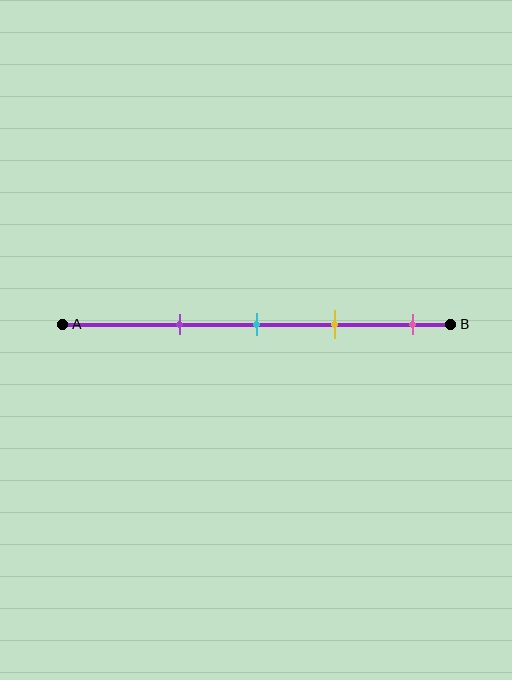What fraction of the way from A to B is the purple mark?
The purple mark is approximately 30% (0.3) of the way from A to B.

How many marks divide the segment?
There are 4 marks dividing the segment.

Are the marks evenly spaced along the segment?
Yes, the marks are approximately evenly spaced.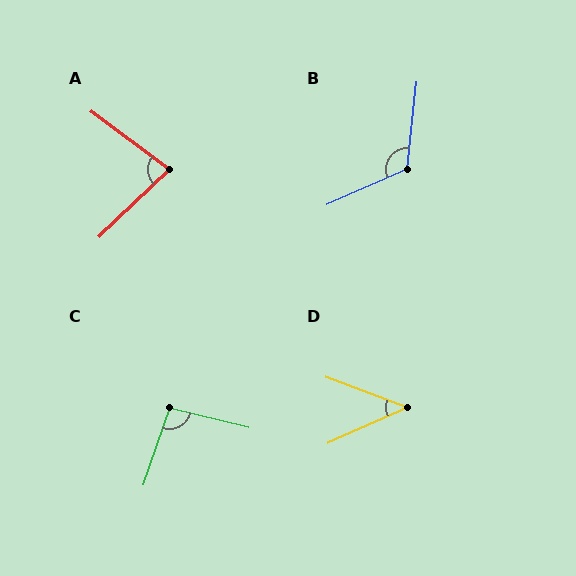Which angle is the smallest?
D, at approximately 44 degrees.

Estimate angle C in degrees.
Approximately 95 degrees.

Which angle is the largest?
B, at approximately 120 degrees.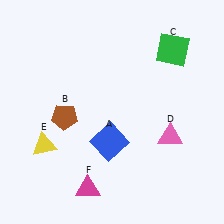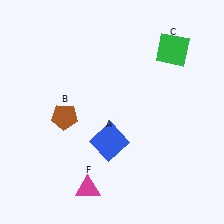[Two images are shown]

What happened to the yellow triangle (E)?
The yellow triangle (E) was removed in Image 2. It was in the bottom-left area of Image 1.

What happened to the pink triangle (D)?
The pink triangle (D) was removed in Image 2. It was in the bottom-right area of Image 1.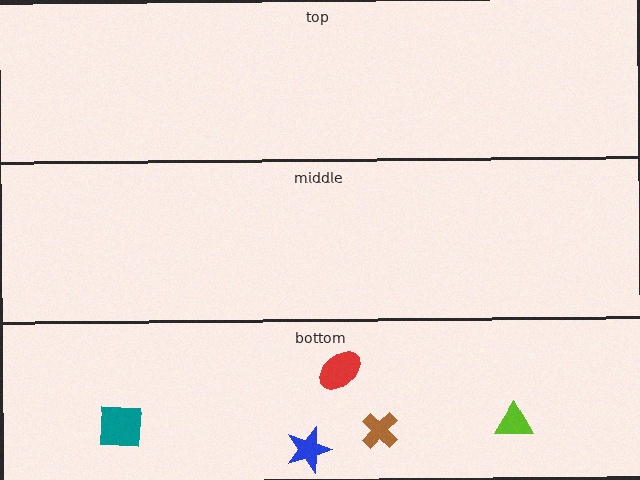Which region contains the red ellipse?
The bottom region.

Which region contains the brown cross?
The bottom region.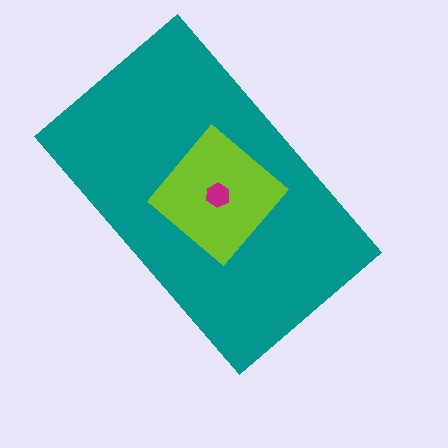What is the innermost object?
The magenta hexagon.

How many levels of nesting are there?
3.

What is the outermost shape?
The teal rectangle.